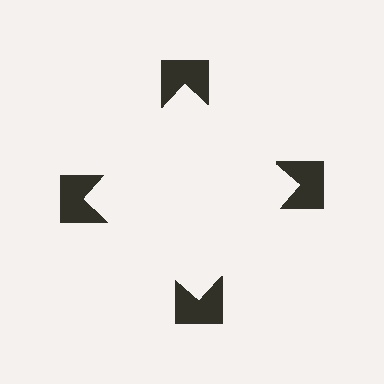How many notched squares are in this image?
There are 4 — one at each vertex of the illusory square.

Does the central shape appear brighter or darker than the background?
It typically appears slightly brighter than the background, even though no actual brightness change is drawn.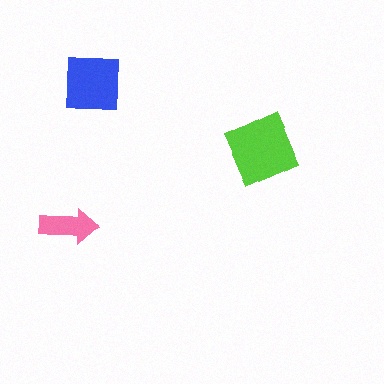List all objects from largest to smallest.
The lime diamond, the blue square, the pink arrow.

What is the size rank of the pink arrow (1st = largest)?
3rd.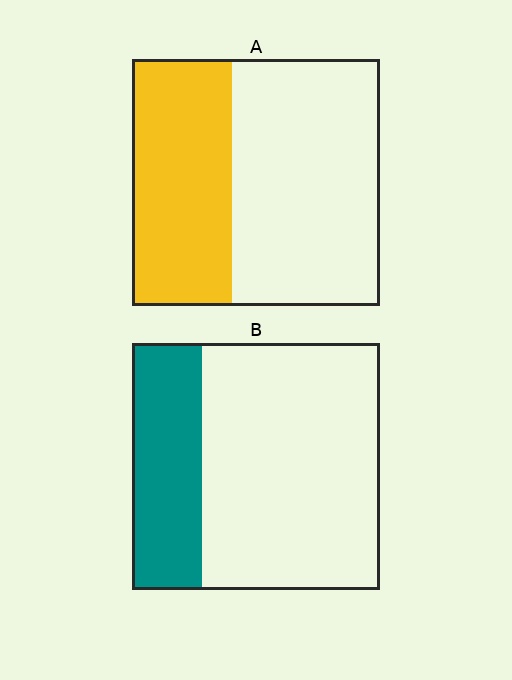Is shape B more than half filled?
No.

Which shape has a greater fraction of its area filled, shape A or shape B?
Shape A.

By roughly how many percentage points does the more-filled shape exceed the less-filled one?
By roughly 10 percentage points (A over B).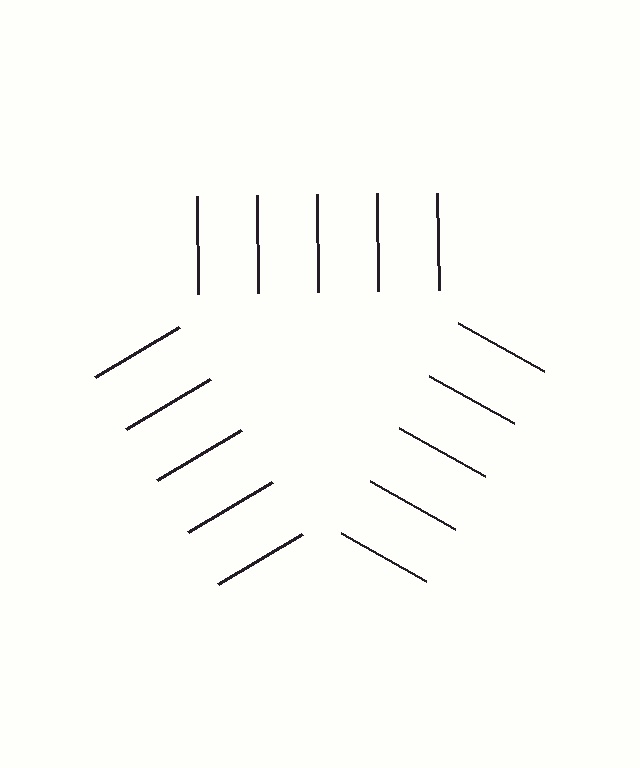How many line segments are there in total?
15 — 5 along each of the 3 edges.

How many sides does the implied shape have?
3 sides — the line-ends trace a triangle.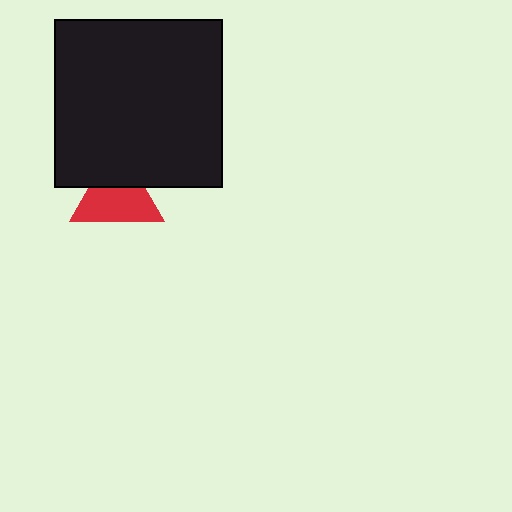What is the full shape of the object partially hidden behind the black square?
The partially hidden object is a red triangle.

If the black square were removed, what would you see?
You would see the complete red triangle.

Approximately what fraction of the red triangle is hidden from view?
Roughly 35% of the red triangle is hidden behind the black square.